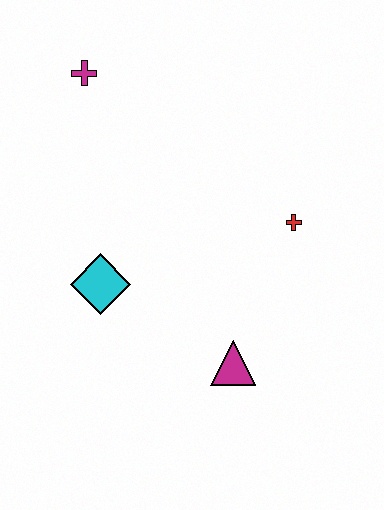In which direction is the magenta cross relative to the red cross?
The magenta cross is to the left of the red cross.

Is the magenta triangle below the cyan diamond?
Yes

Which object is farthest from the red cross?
The magenta cross is farthest from the red cross.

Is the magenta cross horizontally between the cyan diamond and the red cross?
No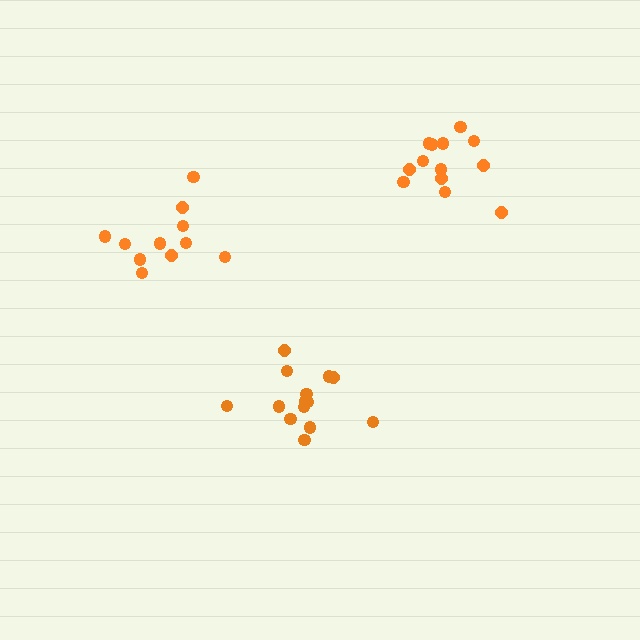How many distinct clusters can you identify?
There are 3 distinct clusters.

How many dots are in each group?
Group 1: 14 dots, Group 2: 11 dots, Group 3: 13 dots (38 total).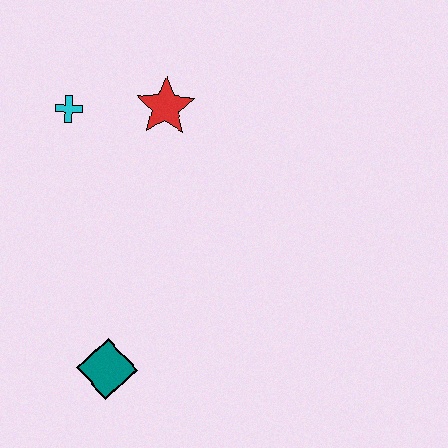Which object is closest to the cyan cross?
The red star is closest to the cyan cross.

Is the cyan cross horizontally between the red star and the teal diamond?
No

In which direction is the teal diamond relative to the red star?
The teal diamond is below the red star.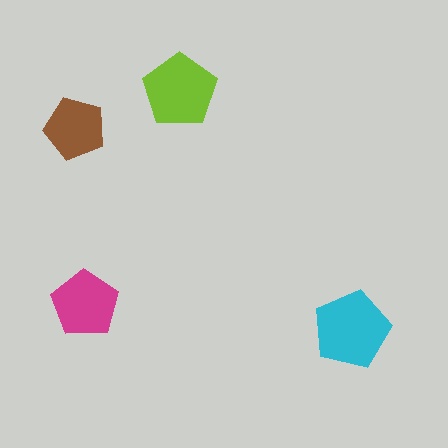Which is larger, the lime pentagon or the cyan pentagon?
The cyan one.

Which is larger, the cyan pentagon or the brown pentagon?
The cyan one.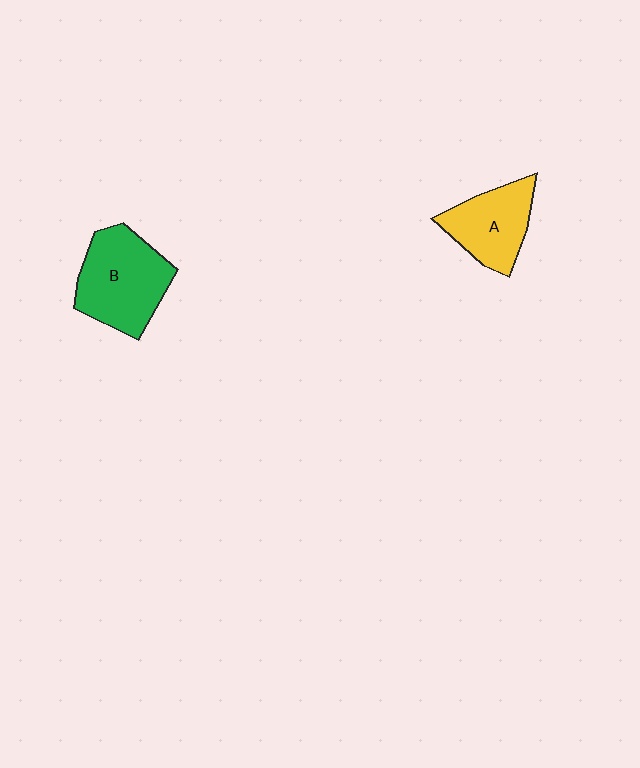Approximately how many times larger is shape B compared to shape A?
Approximately 1.3 times.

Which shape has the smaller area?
Shape A (yellow).